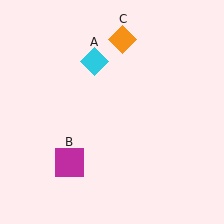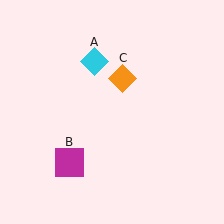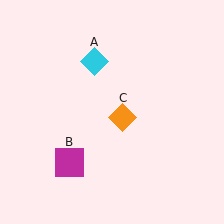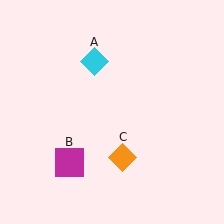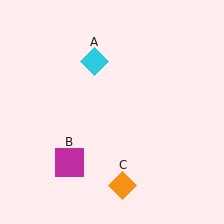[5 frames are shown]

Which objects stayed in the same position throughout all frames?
Cyan diamond (object A) and magenta square (object B) remained stationary.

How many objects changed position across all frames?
1 object changed position: orange diamond (object C).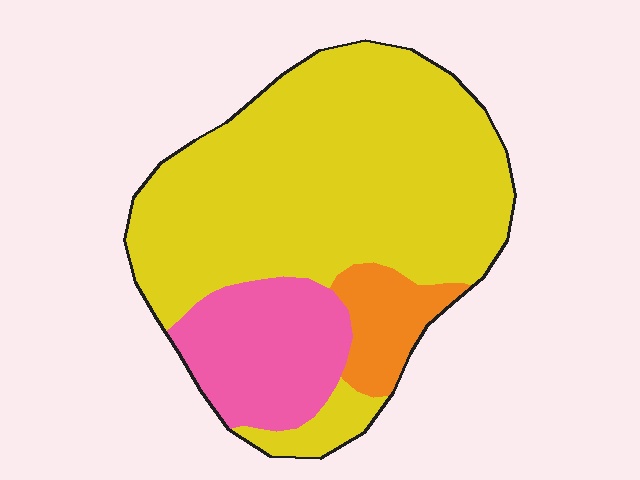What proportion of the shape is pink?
Pink covers roughly 20% of the shape.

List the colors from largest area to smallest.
From largest to smallest: yellow, pink, orange.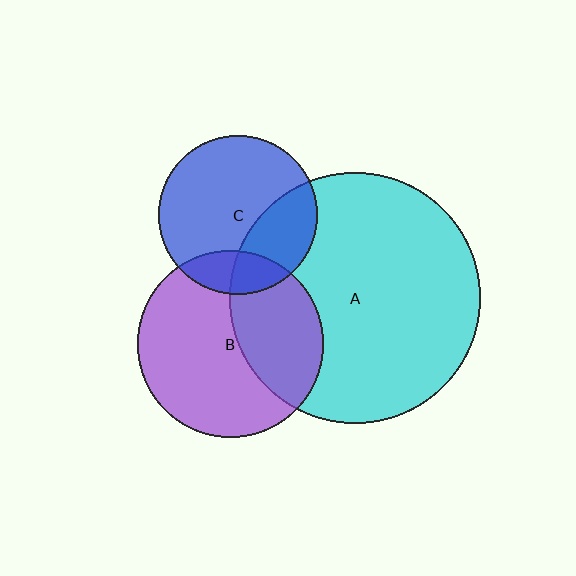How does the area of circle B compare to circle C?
Approximately 1.4 times.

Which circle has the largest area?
Circle A (cyan).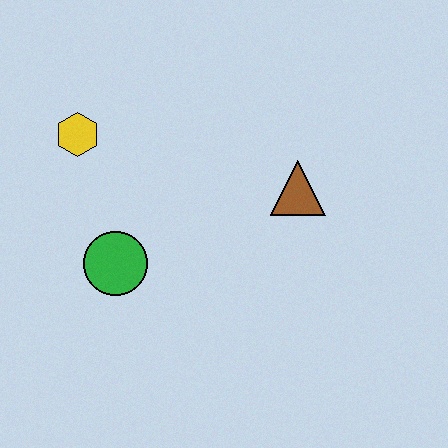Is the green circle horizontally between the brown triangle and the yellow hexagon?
Yes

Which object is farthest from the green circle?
The brown triangle is farthest from the green circle.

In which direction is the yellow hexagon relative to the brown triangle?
The yellow hexagon is to the left of the brown triangle.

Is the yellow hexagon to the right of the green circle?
No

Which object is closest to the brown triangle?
The green circle is closest to the brown triangle.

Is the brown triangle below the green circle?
No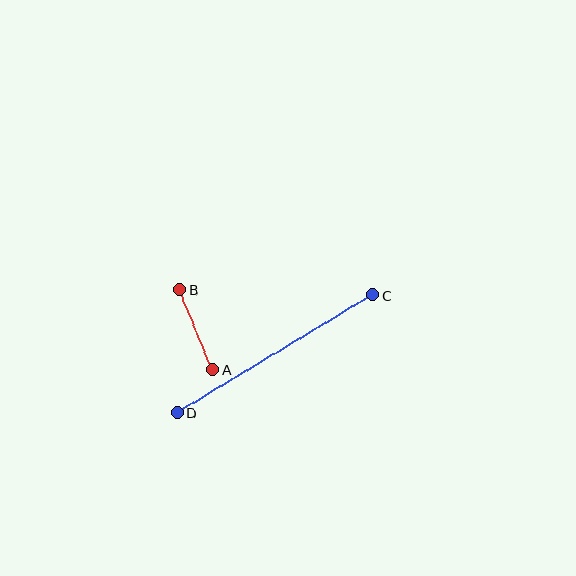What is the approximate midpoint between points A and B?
The midpoint is at approximately (196, 329) pixels.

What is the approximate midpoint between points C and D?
The midpoint is at approximately (275, 354) pixels.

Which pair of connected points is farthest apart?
Points C and D are farthest apart.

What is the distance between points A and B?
The distance is approximately 86 pixels.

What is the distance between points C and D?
The distance is approximately 228 pixels.